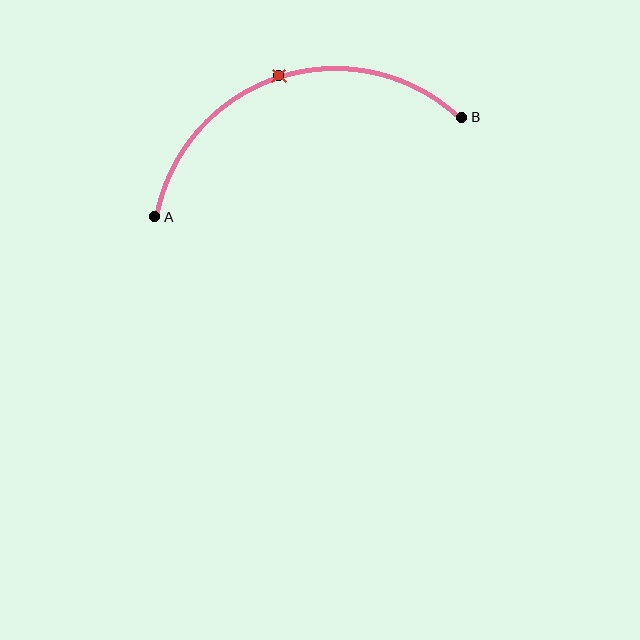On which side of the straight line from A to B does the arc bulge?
The arc bulges above the straight line connecting A and B.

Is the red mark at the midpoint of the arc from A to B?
Yes. The red mark lies on the arc at equal arc-length from both A and B — it is the arc midpoint.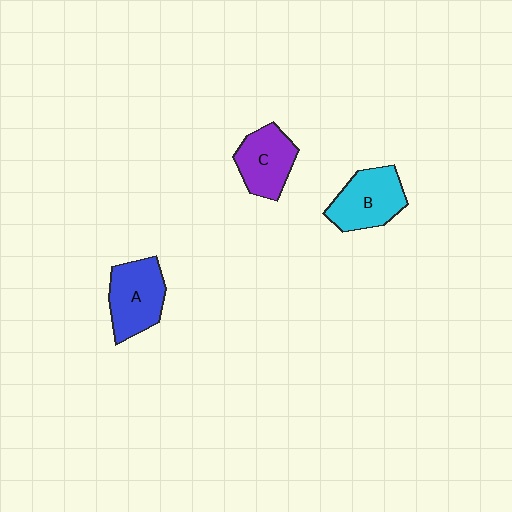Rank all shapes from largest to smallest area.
From largest to smallest: A (blue), B (cyan), C (purple).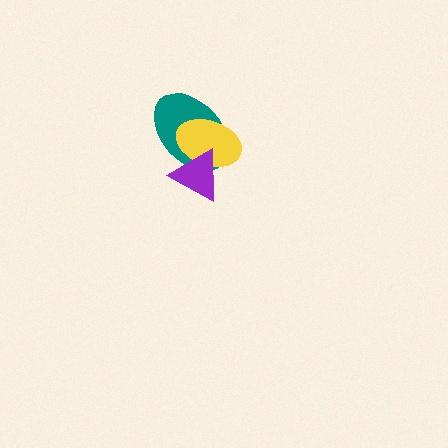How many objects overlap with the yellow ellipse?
2 objects overlap with the yellow ellipse.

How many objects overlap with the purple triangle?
2 objects overlap with the purple triangle.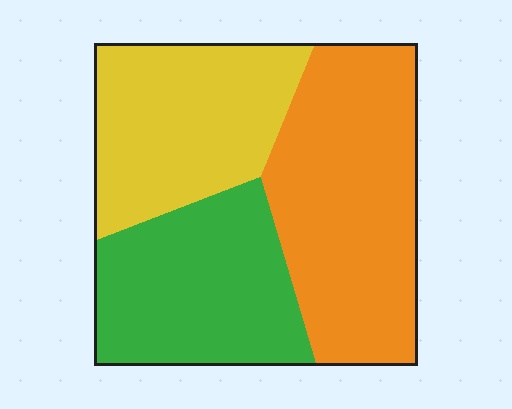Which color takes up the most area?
Orange, at roughly 40%.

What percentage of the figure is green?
Green takes up about one third (1/3) of the figure.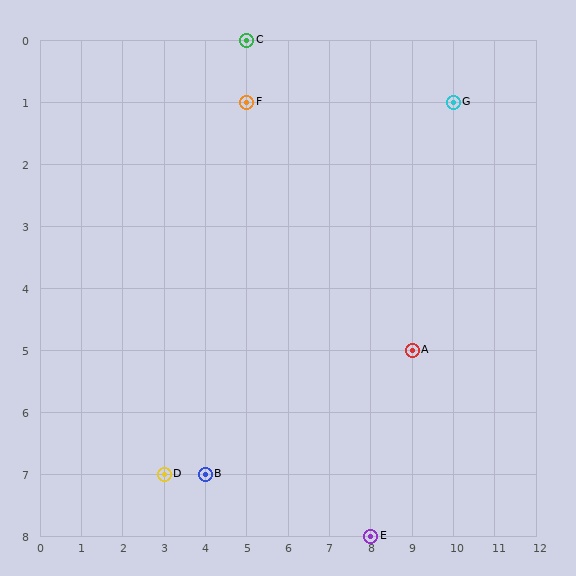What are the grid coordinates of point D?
Point D is at grid coordinates (3, 7).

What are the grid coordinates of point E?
Point E is at grid coordinates (8, 8).